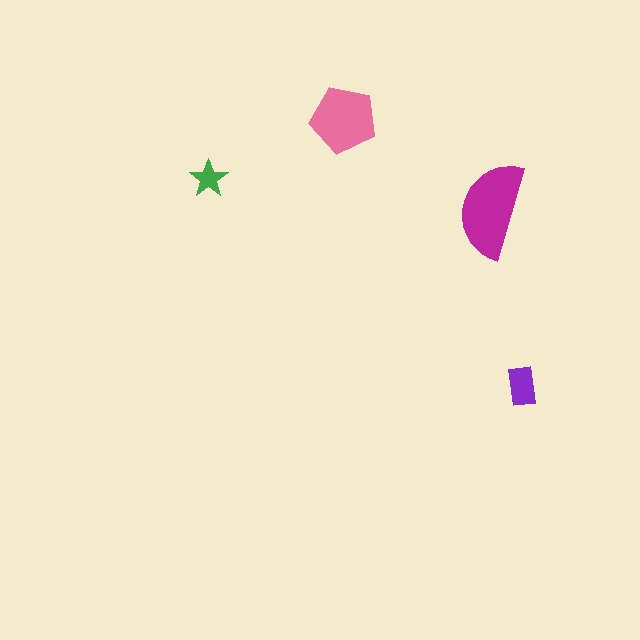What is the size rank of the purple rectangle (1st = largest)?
3rd.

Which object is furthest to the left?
The green star is leftmost.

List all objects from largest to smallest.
The magenta semicircle, the pink pentagon, the purple rectangle, the green star.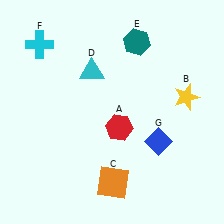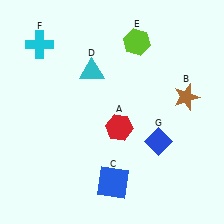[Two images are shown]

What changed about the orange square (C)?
In Image 1, C is orange. In Image 2, it changed to blue.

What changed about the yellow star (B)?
In Image 1, B is yellow. In Image 2, it changed to brown.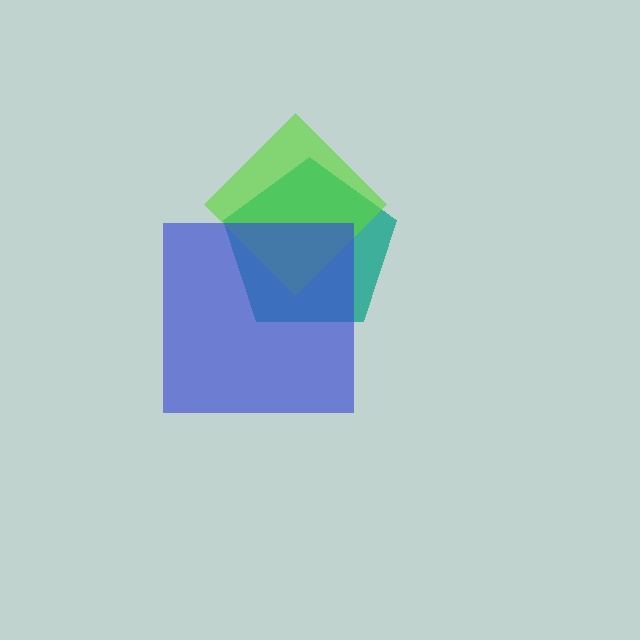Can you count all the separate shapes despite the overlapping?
Yes, there are 3 separate shapes.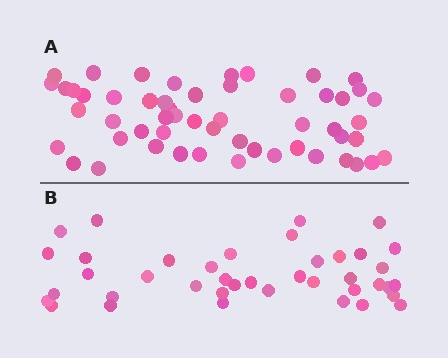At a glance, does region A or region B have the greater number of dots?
Region A (the top region) has more dots.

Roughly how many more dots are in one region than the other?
Region A has approximately 15 more dots than region B.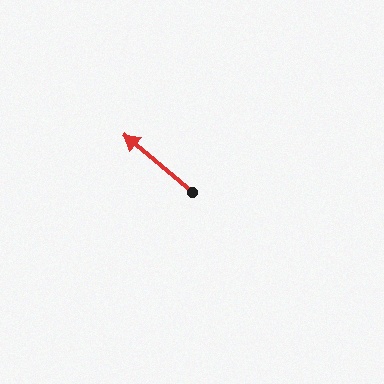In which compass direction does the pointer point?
Northwest.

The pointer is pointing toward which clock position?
Roughly 10 o'clock.